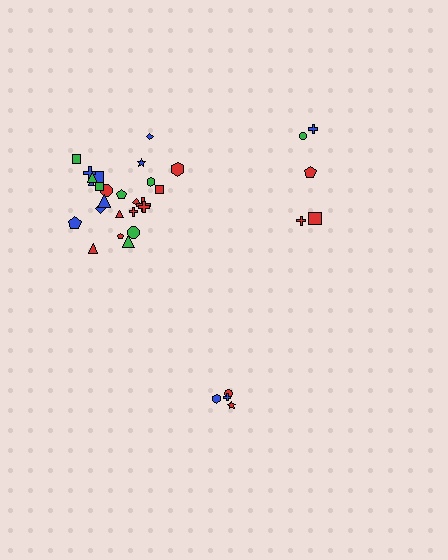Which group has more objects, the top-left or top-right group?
The top-left group.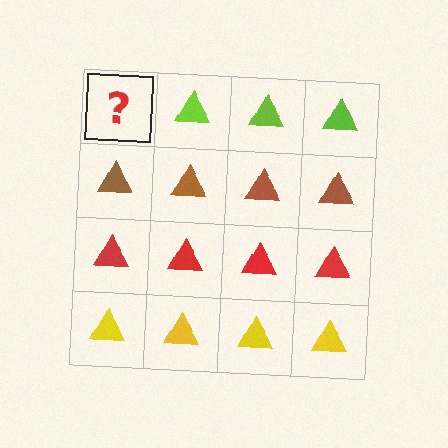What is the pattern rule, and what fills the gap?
The rule is that each row has a consistent color. The gap should be filled with a lime triangle.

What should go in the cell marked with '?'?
The missing cell should contain a lime triangle.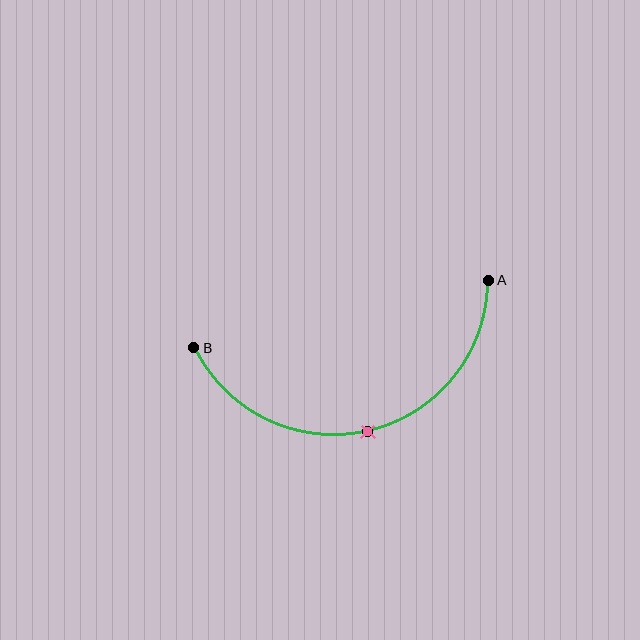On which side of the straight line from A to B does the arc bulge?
The arc bulges below the straight line connecting A and B.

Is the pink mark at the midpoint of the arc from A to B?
Yes. The pink mark lies on the arc at equal arc-length from both A and B — it is the arc midpoint.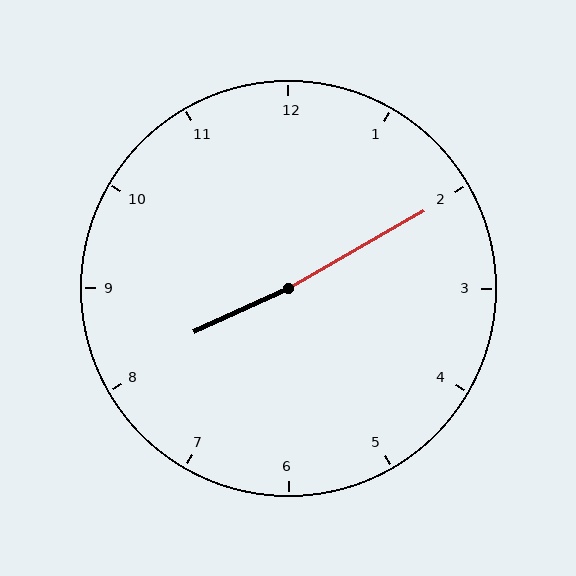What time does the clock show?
8:10.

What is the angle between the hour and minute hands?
Approximately 175 degrees.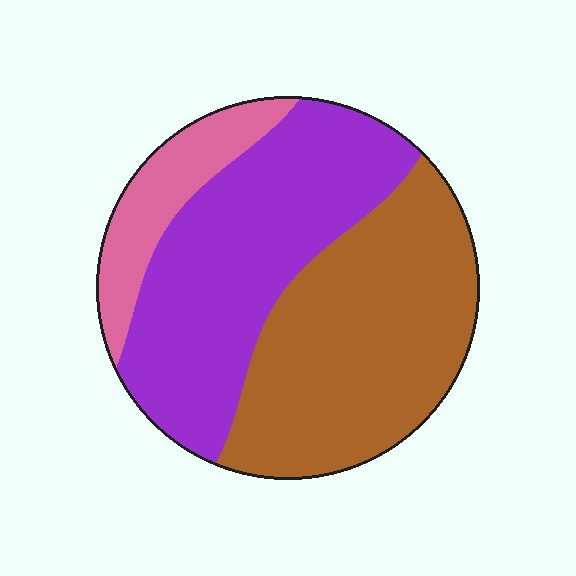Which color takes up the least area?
Pink, at roughly 15%.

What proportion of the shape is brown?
Brown covers roughly 45% of the shape.